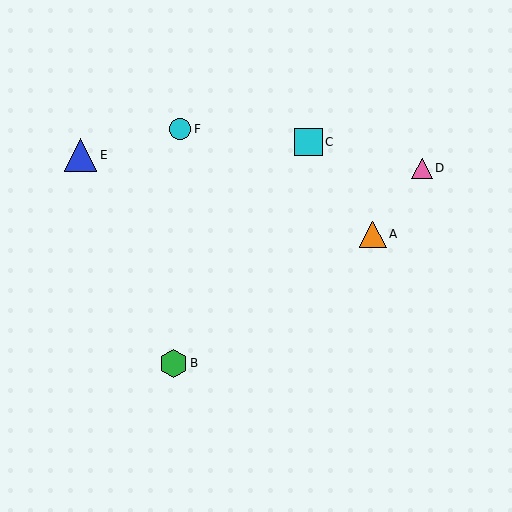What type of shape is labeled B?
Shape B is a green hexagon.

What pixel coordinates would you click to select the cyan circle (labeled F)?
Click at (180, 129) to select the cyan circle F.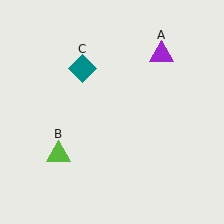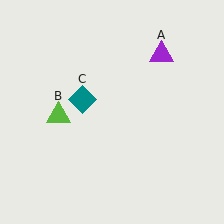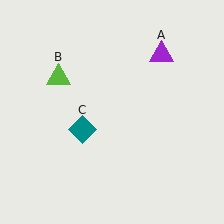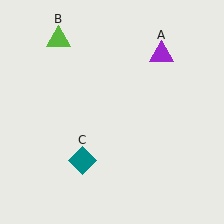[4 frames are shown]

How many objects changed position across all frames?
2 objects changed position: lime triangle (object B), teal diamond (object C).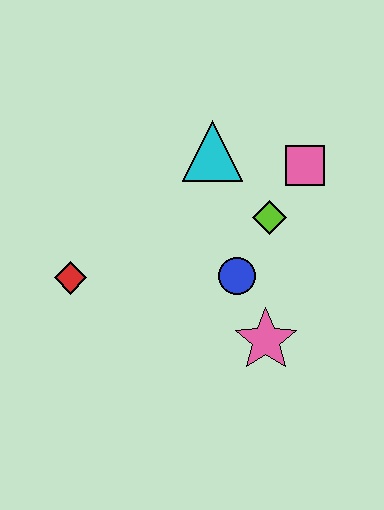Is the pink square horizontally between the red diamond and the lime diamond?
No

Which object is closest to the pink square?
The lime diamond is closest to the pink square.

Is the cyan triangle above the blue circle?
Yes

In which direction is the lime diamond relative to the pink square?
The lime diamond is below the pink square.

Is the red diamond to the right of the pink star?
No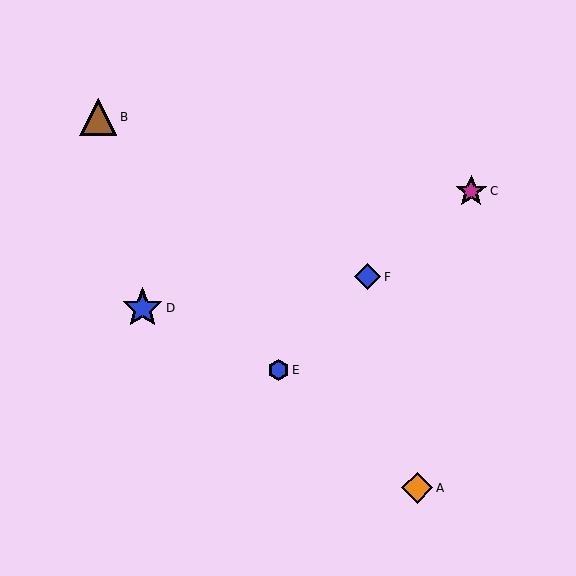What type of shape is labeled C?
Shape C is a magenta star.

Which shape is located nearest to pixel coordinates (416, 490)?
The orange diamond (labeled A) at (417, 488) is nearest to that location.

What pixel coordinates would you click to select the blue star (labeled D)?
Click at (143, 308) to select the blue star D.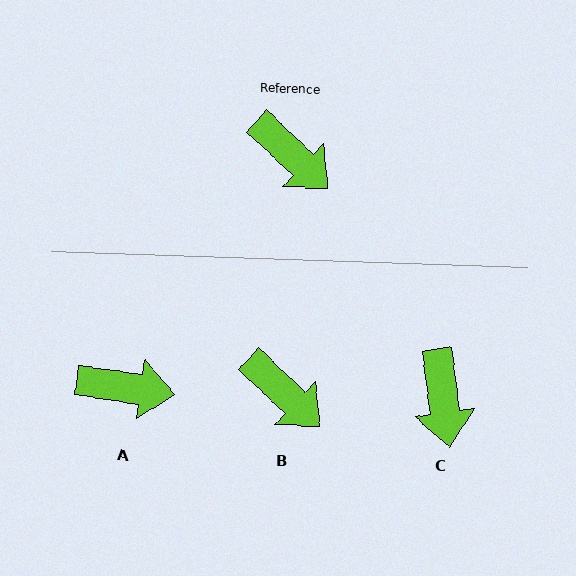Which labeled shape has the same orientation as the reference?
B.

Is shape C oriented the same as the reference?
No, it is off by about 39 degrees.